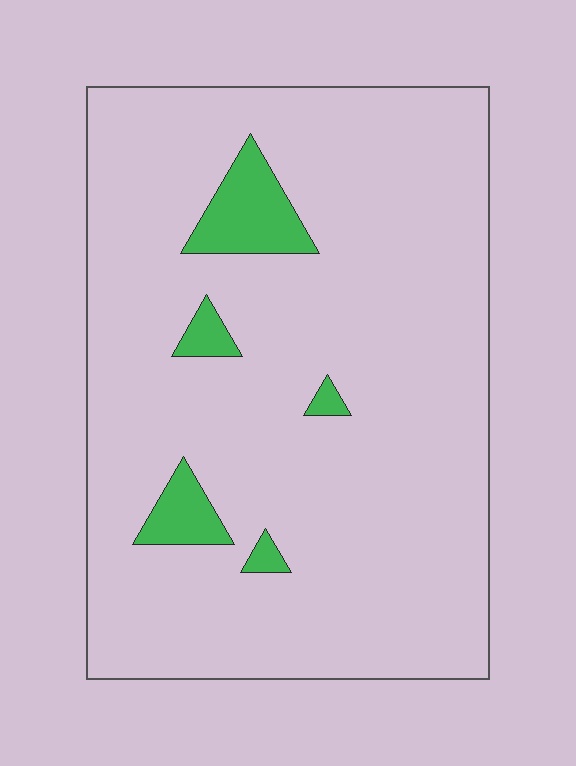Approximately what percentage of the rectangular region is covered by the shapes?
Approximately 5%.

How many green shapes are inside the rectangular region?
5.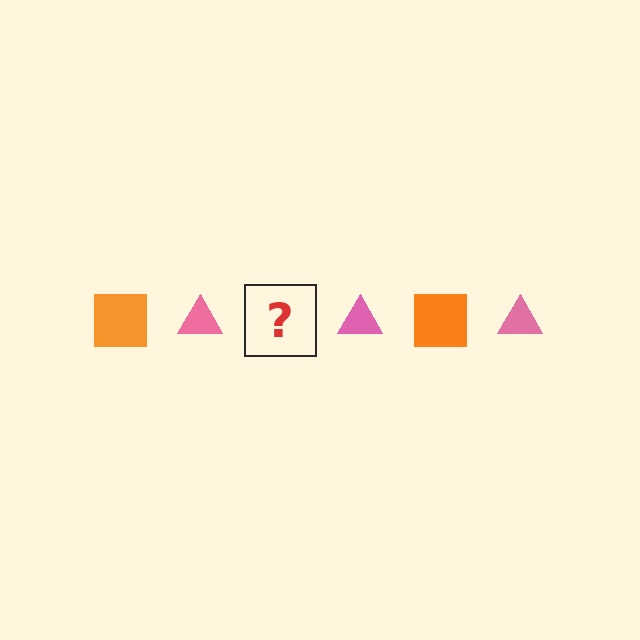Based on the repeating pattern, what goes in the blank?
The blank should be an orange square.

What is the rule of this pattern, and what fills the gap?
The rule is that the pattern alternates between orange square and pink triangle. The gap should be filled with an orange square.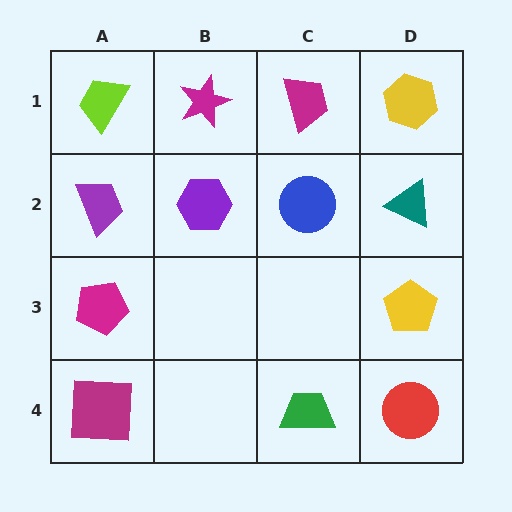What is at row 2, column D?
A teal triangle.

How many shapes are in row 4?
3 shapes.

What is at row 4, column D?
A red circle.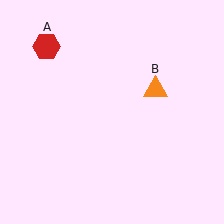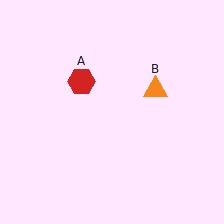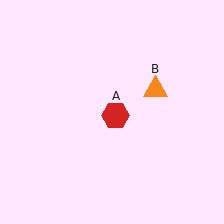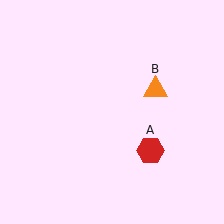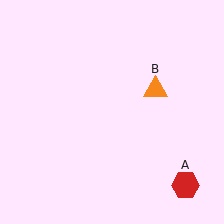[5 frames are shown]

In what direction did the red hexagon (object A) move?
The red hexagon (object A) moved down and to the right.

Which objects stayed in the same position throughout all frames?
Orange triangle (object B) remained stationary.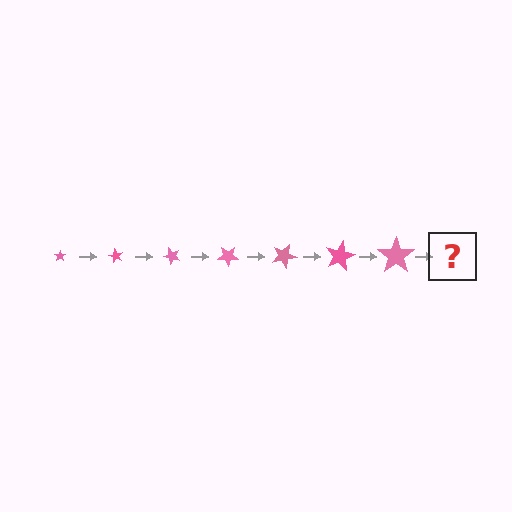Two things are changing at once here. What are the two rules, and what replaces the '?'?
The two rules are that the star grows larger each step and it rotates 60 degrees each step. The '?' should be a star, larger than the previous one and rotated 420 degrees from the start.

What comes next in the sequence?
The next element should be a star, larger than the previous one and rotated 420 degrees from the start.